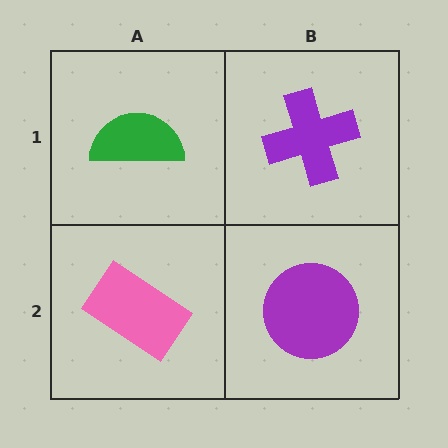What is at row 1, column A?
A green semicircle.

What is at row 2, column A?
A pink rectangle.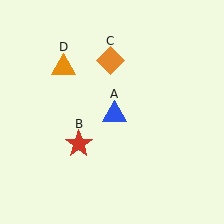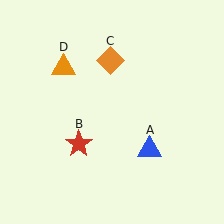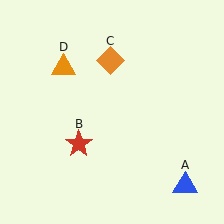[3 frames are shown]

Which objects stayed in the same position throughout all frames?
Red star (object B) and orange diamond (object C) and orange triangle (object D) remained stationary.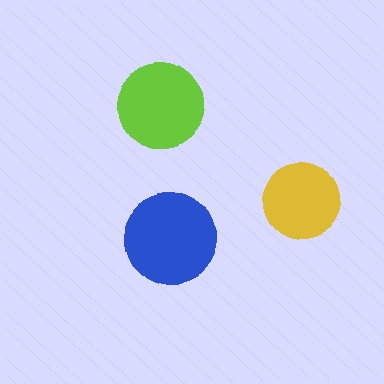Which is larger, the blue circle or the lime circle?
The blue one.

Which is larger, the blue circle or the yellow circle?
The blue one.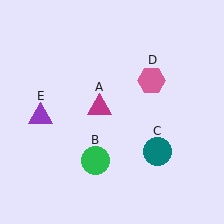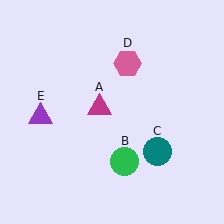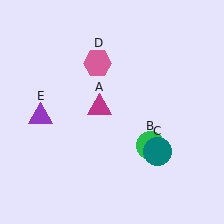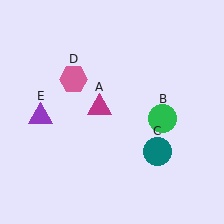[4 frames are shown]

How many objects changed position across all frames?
2 objects changed position: green circle (object B), pink hexagon (object D).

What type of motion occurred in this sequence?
The green circle (object B), pink hexagon (object D) rotated counterclockwise around the center of the scene.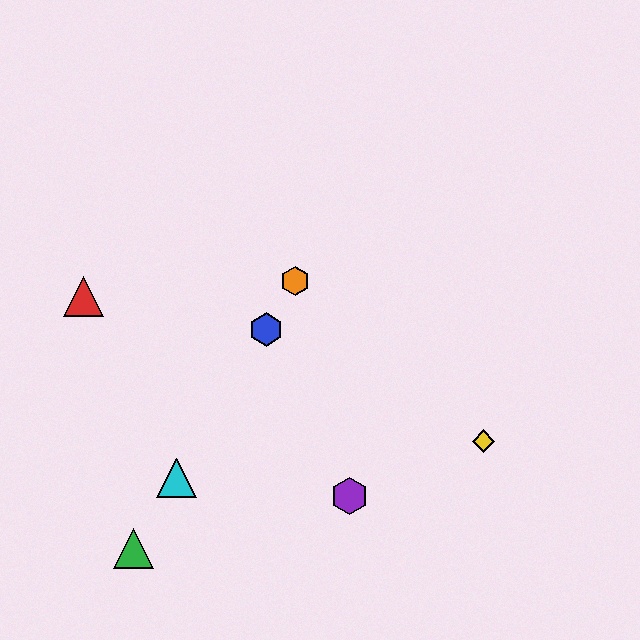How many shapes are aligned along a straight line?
4 shapes (the blue hexagon, the green triangle, the orange hexagon, the cyan triangle) are aligned along a straight line.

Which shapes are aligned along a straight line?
The blue hexagon, the green triangle, the orange hexagon, the cyan triangle are aligned along a straight line.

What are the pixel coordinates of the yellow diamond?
The yellow diamond is at (484, 441).